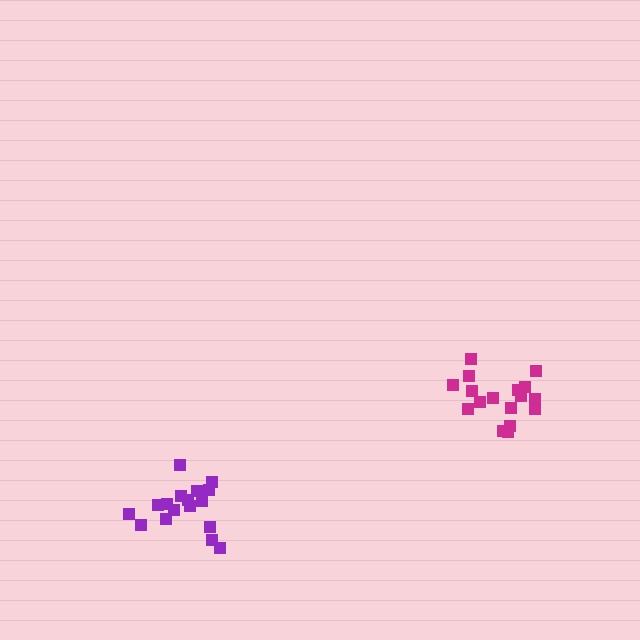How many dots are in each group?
Group 1: 17 dots, Group 2: 17 dots (34 total).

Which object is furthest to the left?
The purple cluster is leftmost.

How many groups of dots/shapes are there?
There are 2 groups.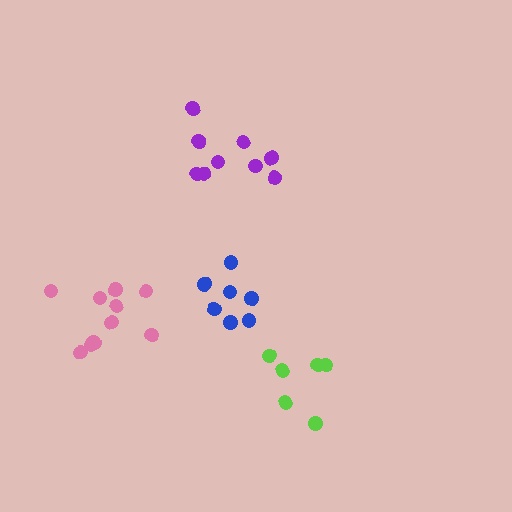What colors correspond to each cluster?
The clusters are colored: purple, pink, blue, lime.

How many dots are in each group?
Group 1: 9 dots, Group 2: 10 dots, Group 3: 7 dots, Group 4: 6 dots (32 total).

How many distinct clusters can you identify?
There are 4 distinct clusters.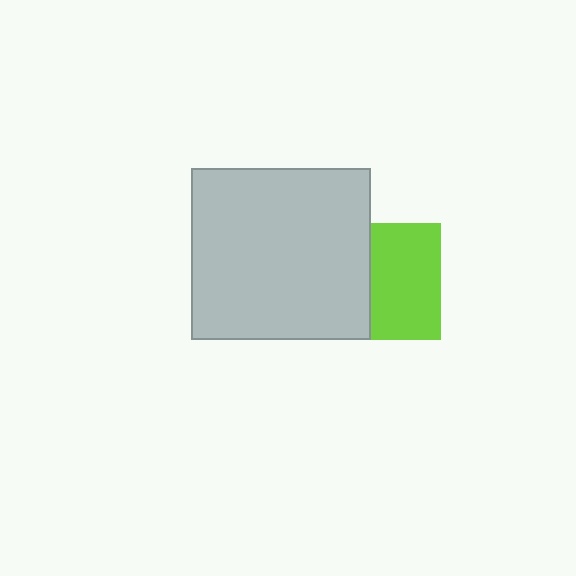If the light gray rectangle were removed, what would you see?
You would see the complete lime square.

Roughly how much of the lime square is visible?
About half of it is visible (roughly 59%).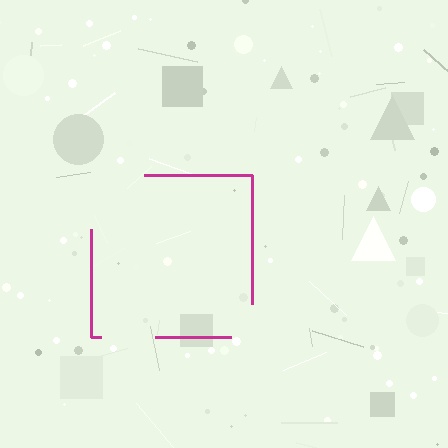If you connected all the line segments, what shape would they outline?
They would outline a square.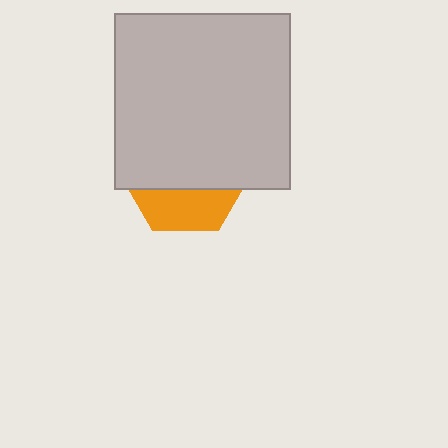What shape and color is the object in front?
The object in front is a light gray square.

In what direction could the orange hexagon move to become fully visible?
The orange hexagon could move down. That would shift it out from behind the light gray square entirely.